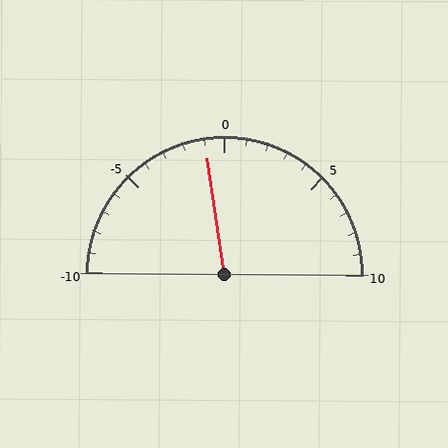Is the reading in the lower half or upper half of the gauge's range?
The reading is in the lower half of the range (-10 to 10).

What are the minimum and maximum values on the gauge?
The gauge ranges from -10 to 10.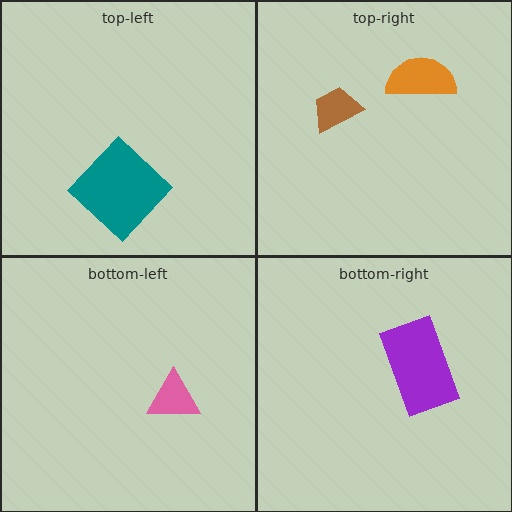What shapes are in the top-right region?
The brown trapezoid, the orange semicircle.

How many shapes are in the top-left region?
1.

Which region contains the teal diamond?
The top-left region.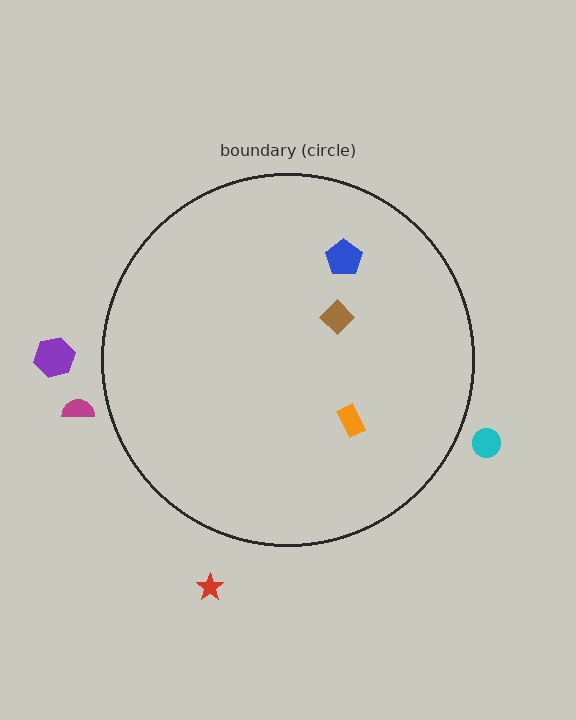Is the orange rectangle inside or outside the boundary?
Inside.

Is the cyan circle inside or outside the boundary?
Outside.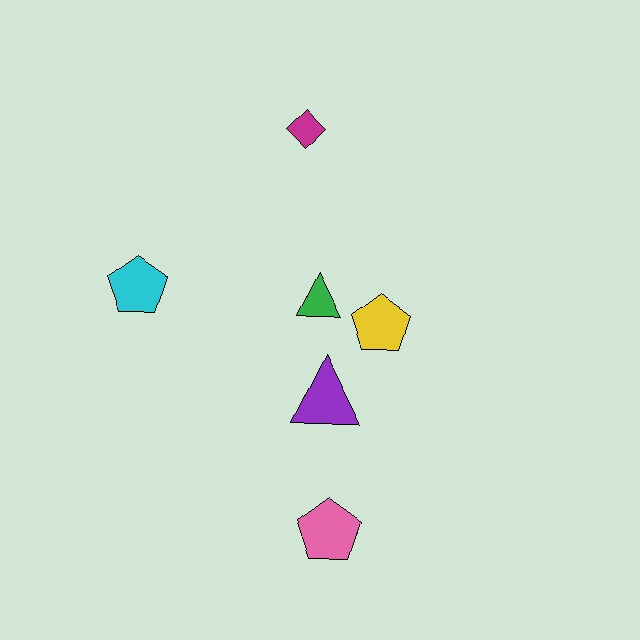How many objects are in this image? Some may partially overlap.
There are 6 objects.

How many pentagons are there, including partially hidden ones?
There are 3 pentagons.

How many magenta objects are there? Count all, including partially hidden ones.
There is 1 magenta object.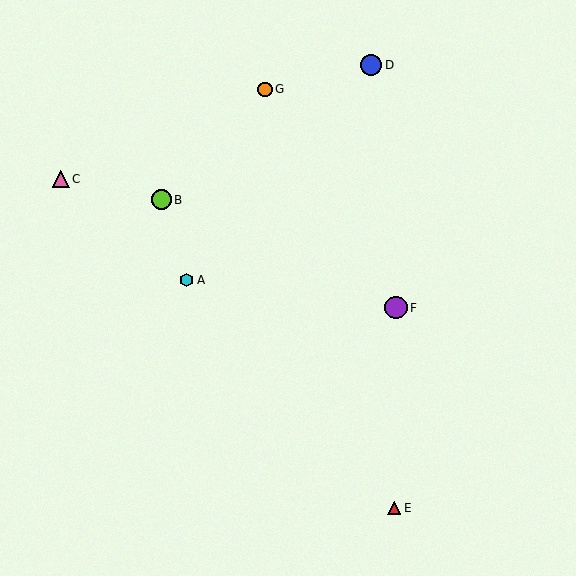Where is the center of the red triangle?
The center of the red triangle is at (394, 508).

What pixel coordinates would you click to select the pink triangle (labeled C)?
Click at (61, 179) to select the pink triangle C.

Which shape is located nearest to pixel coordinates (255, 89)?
The orange circle (labeled G) at (265, 89) is nearest to that location.